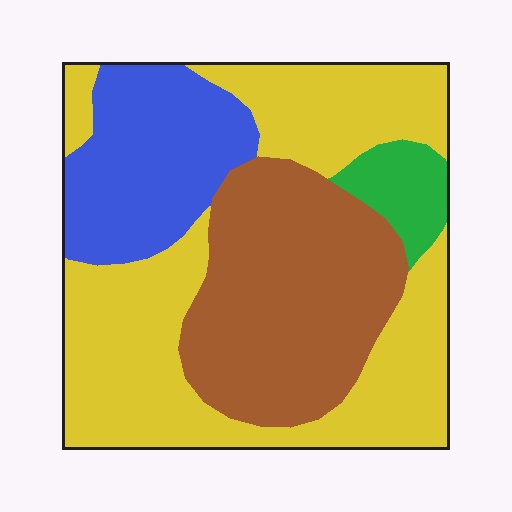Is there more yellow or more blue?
Yellow.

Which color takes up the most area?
Yellow, at roughly 45%.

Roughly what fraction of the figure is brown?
Brown takes up about one third (1/3) of the figure.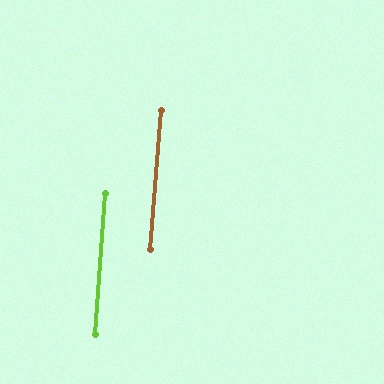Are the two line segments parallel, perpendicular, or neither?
Parallel — their directions differ by only 0.9°.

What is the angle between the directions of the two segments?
Approximately 1 degree.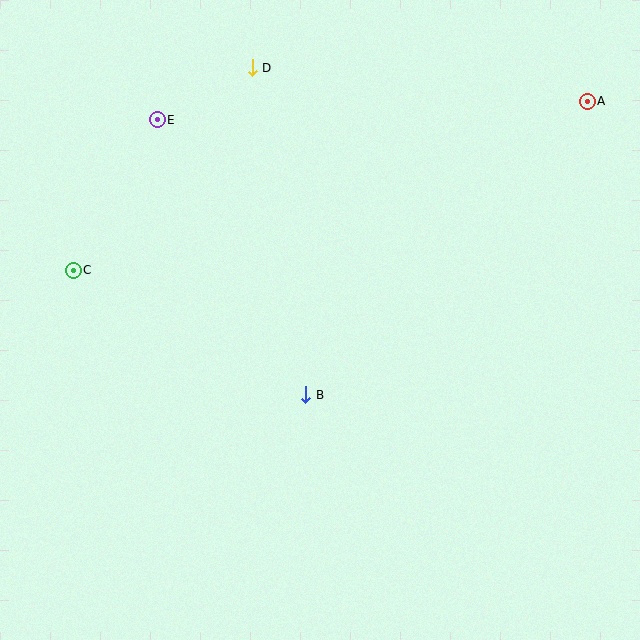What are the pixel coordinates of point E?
Point E is at (157, 120).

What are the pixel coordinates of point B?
Point B is at (306, 395).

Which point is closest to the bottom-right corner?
Point B is closest to the bottom-right corner.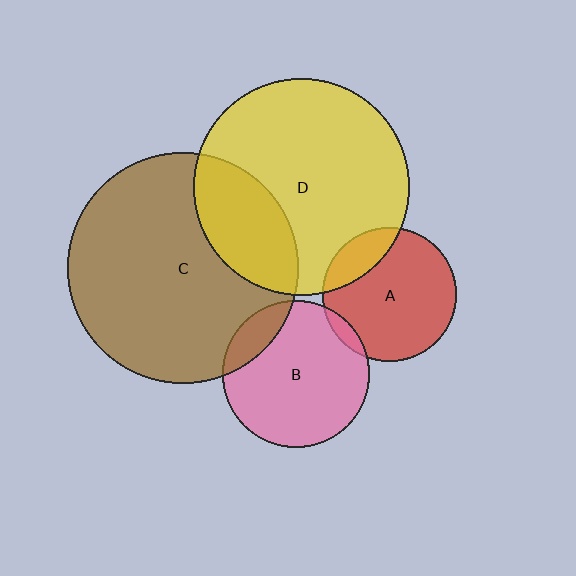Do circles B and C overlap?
Yes.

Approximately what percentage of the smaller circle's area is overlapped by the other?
Approximately 15%.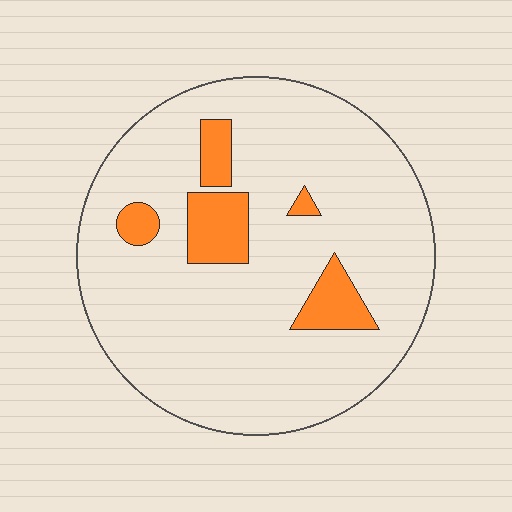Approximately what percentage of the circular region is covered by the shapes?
Approximately 10%.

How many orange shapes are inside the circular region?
5.